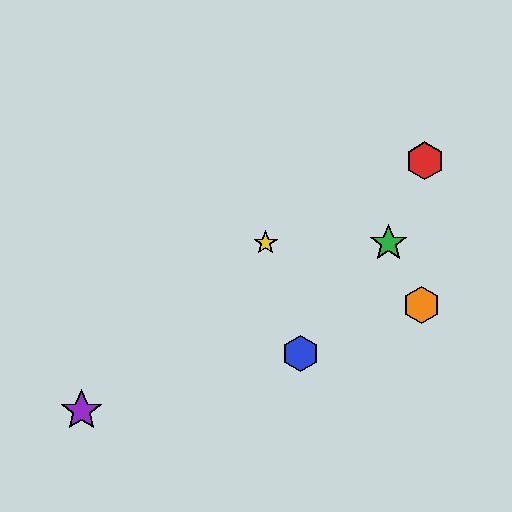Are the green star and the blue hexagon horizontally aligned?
No, the green star is at y≈243 and the blue hexagon is at y≈354.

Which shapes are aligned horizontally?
The green star, the yellow star are aligned horizontally.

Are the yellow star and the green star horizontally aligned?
Yes, both are at y≈243.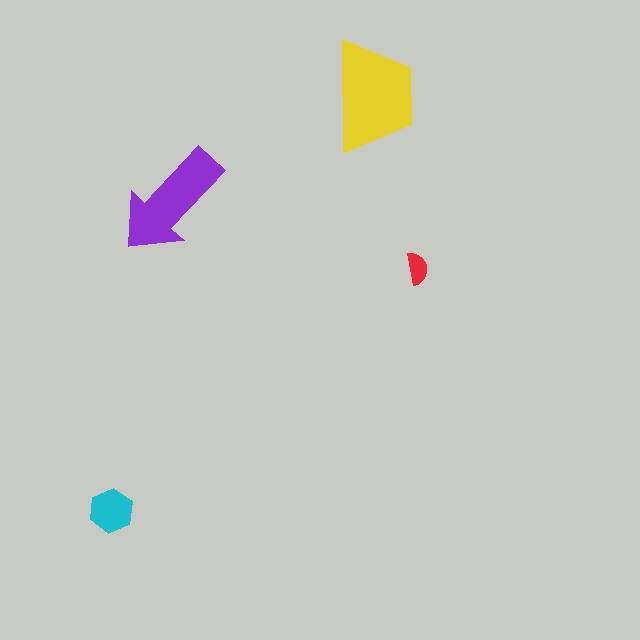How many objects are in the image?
There are 4 objects in the image.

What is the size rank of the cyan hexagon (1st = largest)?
3rd.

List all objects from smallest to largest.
The red semicircle, the cyan hexagon, the purple arrow, the yellow trapezoid.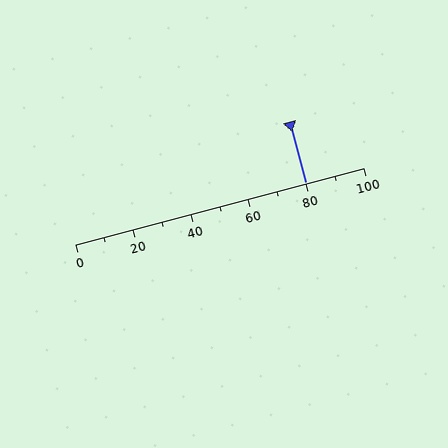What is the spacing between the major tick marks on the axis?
The major ticks are spaced 20 apart.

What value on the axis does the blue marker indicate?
The marker indicates approximately 80.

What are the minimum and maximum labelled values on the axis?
The axis runs from 0 to 100.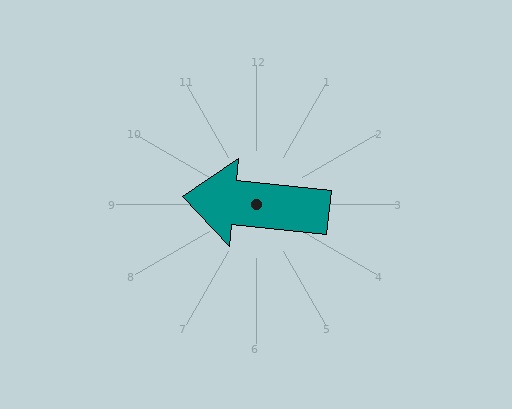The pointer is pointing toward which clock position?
Roughly 9 o'clock.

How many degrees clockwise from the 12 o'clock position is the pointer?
Approximately 276 degrees.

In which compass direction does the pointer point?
West.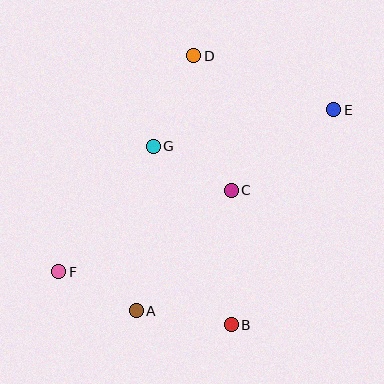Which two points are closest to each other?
Points A and F are closest to each other.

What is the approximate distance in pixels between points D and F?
The distance between D and F is approximately 255 pixels.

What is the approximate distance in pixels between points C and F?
The distance between C and F is approximately 191 pixels.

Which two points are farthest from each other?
Points E and F are farthest from each other.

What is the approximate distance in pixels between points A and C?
The distance between A and C is approximately 153 pixels.